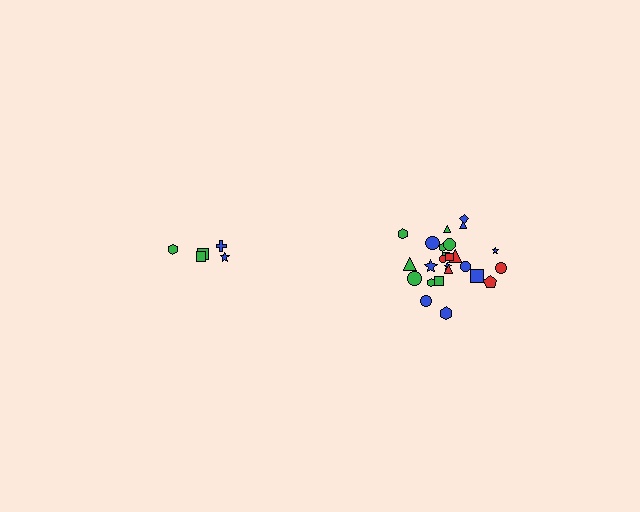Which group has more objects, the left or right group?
The right group.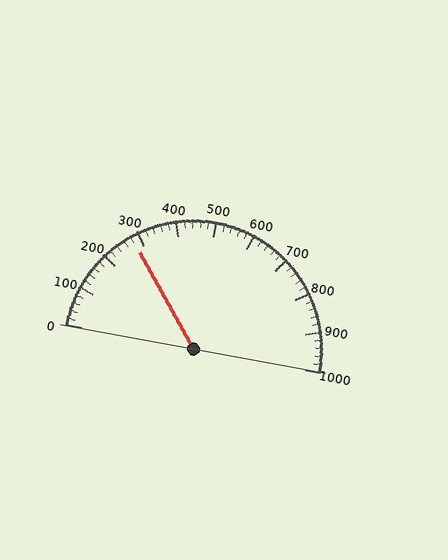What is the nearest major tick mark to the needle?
The nearest major tick mark is 300.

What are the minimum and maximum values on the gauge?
The gauge ranges from 0 to 1000.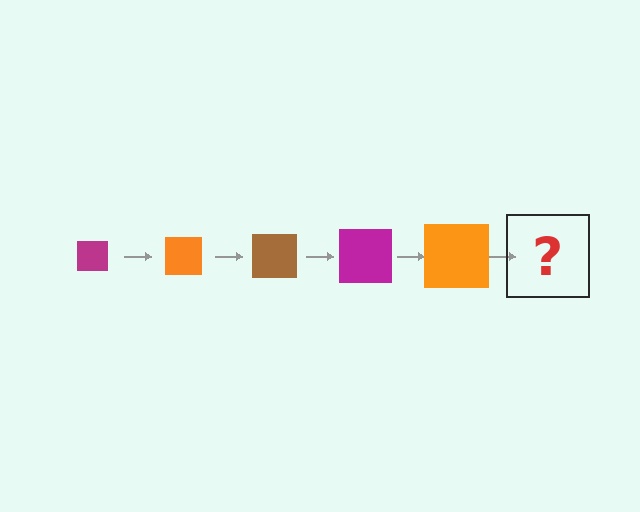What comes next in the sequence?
The next element should be a brown square, larger than the previous one.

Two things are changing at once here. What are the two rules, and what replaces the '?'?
The two rules are that the square grows larger each step and the color cycles through magenta, orange, and brown. The '?' should be a brown square, larger than the previous one.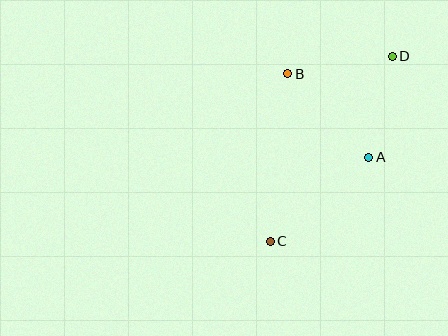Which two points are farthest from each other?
Points C and D are farthest from each other.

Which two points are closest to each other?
Points A and D are closest to each other.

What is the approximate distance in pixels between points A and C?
The distance between A and C is approximately 129 pixels.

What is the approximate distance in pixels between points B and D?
The distance between B and D is approximately 106 pixels.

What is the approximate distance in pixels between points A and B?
The distance between A and B is approximately 116 pixels.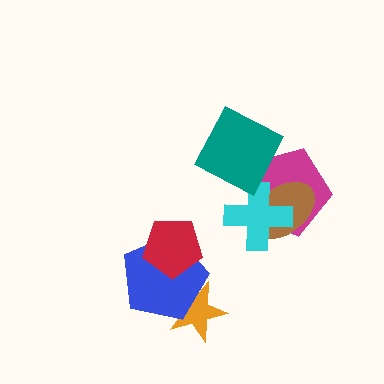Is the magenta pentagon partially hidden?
Yes, it is partially covered by another shape.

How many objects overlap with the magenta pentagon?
3 objects overlap with the magenta pentagon.